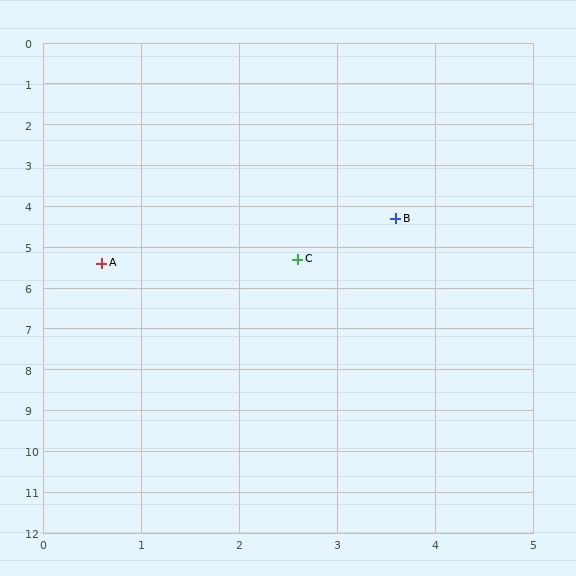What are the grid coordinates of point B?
Point B is at approximately (3.6, 4.3).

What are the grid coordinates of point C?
Point C is at approximately (2.6, 5.3).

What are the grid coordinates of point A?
Point A is at approximately (0.6, 5.4).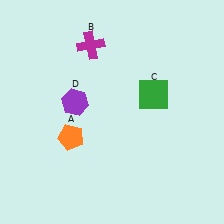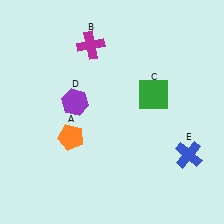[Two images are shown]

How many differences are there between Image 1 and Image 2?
There is 1 difference between the two images.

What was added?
A blue cross (E) was added in Image 2.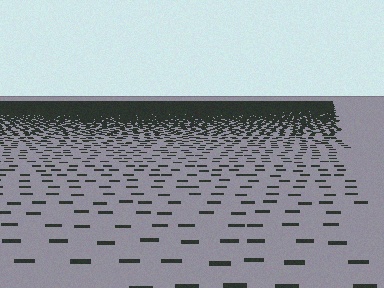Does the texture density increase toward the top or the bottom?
Density increases toward the top.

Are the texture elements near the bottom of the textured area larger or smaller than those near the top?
Larger. Near the bottom, elements are closer to the viewer and appear at a bigger on-screen size.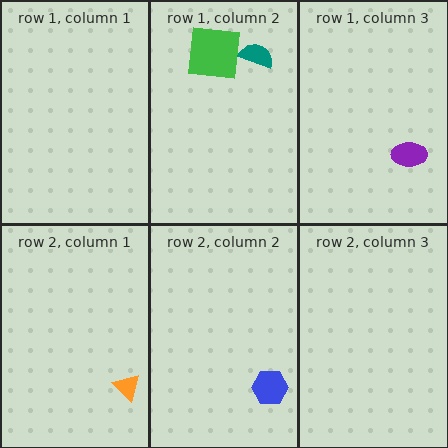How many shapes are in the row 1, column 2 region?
2.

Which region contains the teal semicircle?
The row 1, column 2 region.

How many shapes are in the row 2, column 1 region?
1.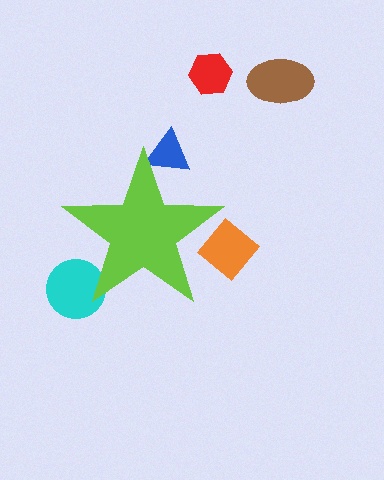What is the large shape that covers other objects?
A lime star.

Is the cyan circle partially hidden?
Yes, the cyan circle is partially hidden behind the lime star.